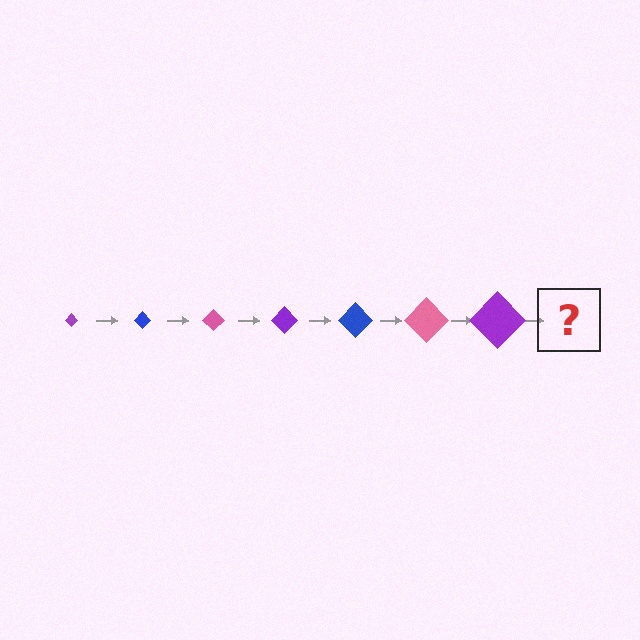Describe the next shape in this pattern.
It should be a blue diamond, larger than the previous one.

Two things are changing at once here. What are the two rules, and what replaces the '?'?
The two rules are that the diamond grows larger each step and the color cycles through purple, blue, and pink. The '?' should be a blue diamond, larger than the previous one.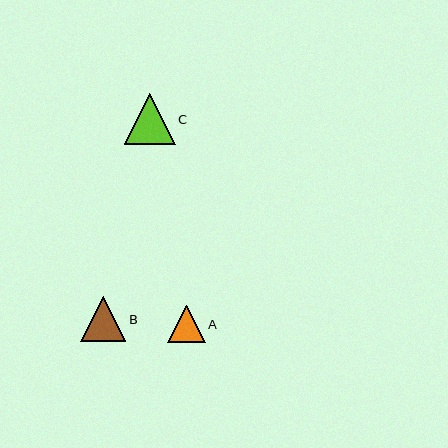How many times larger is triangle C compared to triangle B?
Triangle C is approximately 1.1 times the size of triangle B.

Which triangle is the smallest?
Triangle A is the smallest with a size of approximately 37 pixels.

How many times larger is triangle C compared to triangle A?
Triangle C is approximately 1.3 times the size of triangle A.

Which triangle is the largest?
Triangle C is the largest with a size of approximately 50 pixels.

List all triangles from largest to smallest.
From largest to smallest: C, B, A.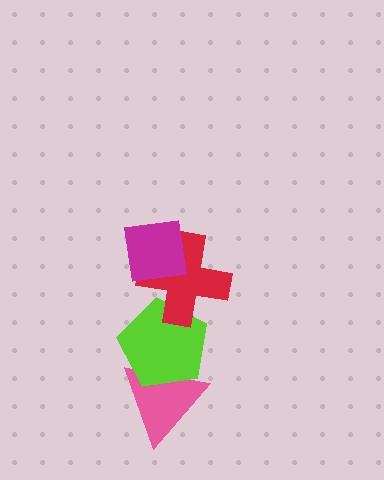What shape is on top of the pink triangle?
The lime pentagon is on top of the pink triangle.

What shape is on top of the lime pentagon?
The red cross is on top of the lime pentagon.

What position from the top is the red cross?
The red cross is 2nd from the top.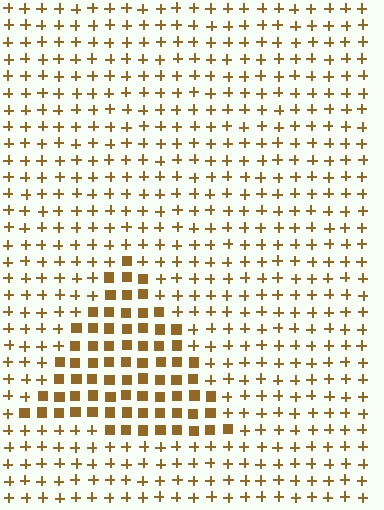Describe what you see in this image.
The image is filled with small brown elements arranged in a uniform grid. A triangle-shaped region contains squares, while the surrounding area contains plus signs. The boundary is defined purely by the change in element shape.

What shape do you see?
I see a triangle.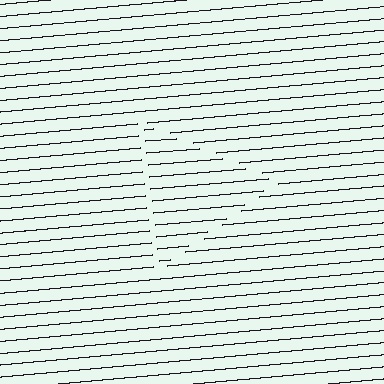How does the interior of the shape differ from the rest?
The interior of the shape contains the same grating, shifted by half a period — the contour is defined by the phase discontinuity where line-ends from the inner and outer gratings abut.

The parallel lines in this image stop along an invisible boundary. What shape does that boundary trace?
An illusory triangle. The interior of the shape contains the same grating, shifted by half a period — the contour is defined by the phase discontinuity where line-ends from the inner and outer gratings abut.